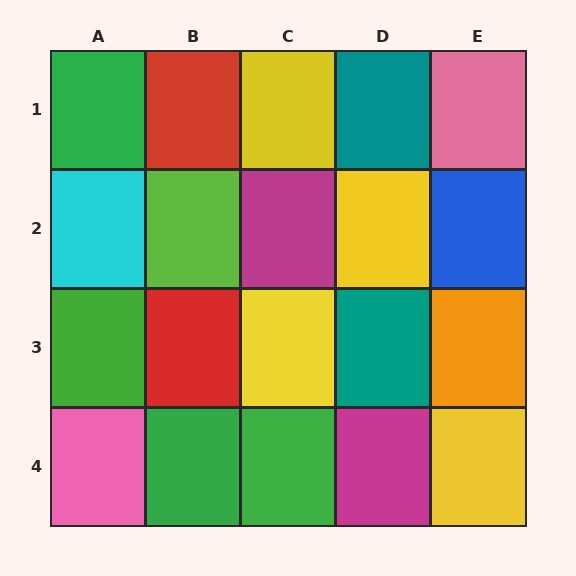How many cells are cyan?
1 cell is cyan.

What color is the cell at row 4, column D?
Magenta.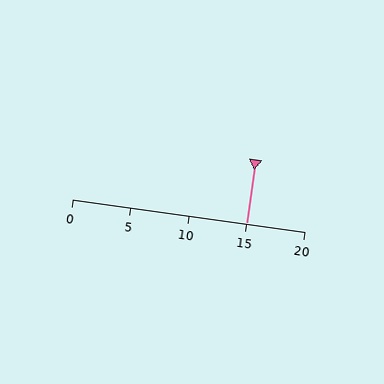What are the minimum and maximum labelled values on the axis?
The axis runs from 0 to 20.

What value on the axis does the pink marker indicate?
The marker indicates approximately 15.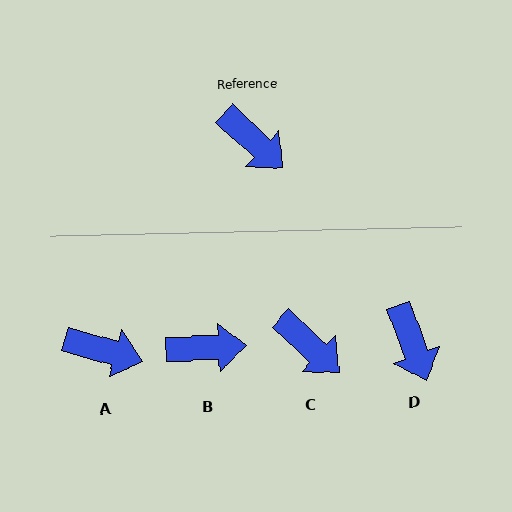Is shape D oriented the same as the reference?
No, it is off by about 27 degrees.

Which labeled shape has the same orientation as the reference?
C.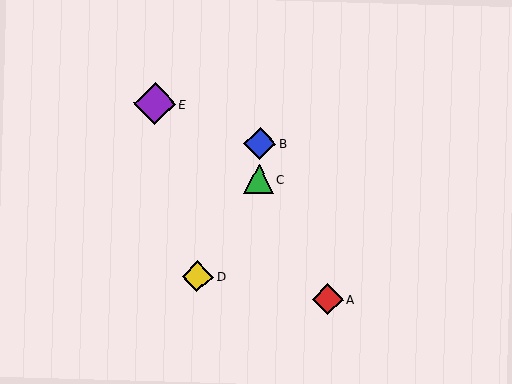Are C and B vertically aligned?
Yes, both are at x≈259.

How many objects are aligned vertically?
2 objects (B, C) are aligned vertically.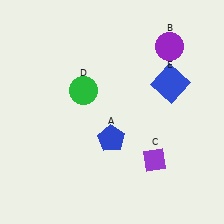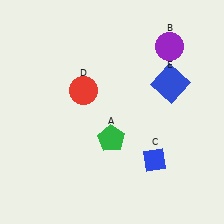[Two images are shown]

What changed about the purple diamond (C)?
In Image 1, C is purple. In Image 2, it changed to blue.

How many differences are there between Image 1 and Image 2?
There are 3 differences between the two images.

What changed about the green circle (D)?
In Image 1, D is green. In Image 2, it changed to red.